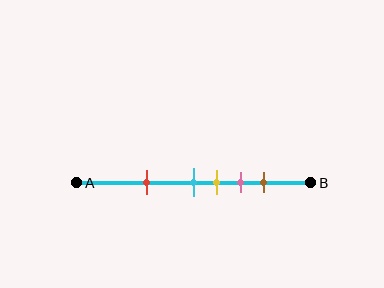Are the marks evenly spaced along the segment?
No, the marks are not evenly spaced.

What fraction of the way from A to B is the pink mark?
The pink mark is approximately 70% (0.7) of the way from A to B.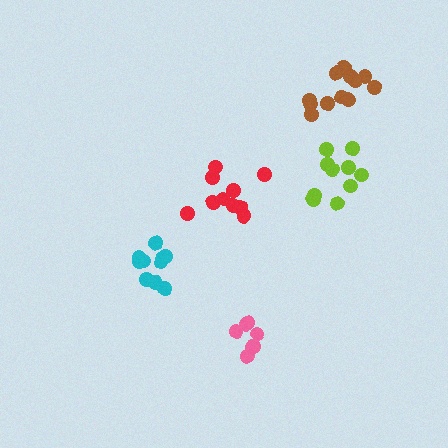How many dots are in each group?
Group 1: 10 dots, Group 2: 10 dots, Group 3: 13 dots, Group 4: 10 dots, Group 5: 7 dots (50 total).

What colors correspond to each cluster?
The clusters are colored: red, cyan, brown, lime, pink.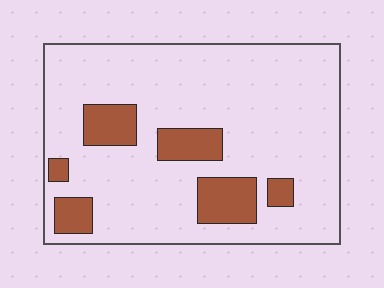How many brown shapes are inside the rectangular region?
6.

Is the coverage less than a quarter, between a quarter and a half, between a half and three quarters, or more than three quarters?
Less than a quarter.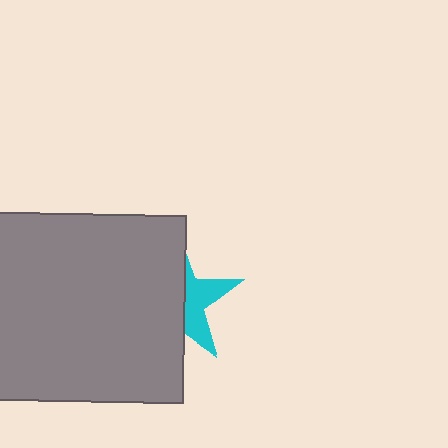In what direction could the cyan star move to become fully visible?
The cyan star could move right. That would shift it out from behind the gray rectangle entirely.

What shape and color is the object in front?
The object in front is a gray rectangle.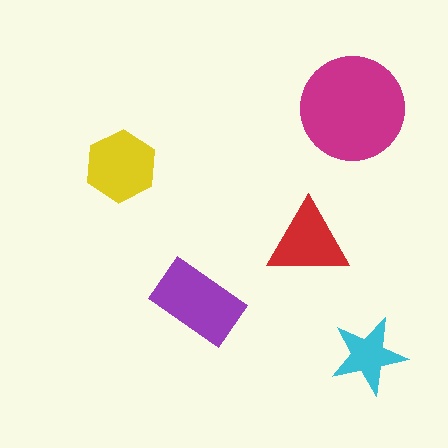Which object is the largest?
The magenta circle.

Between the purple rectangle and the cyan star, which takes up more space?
The purple rectangle.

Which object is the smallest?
The cyan star.